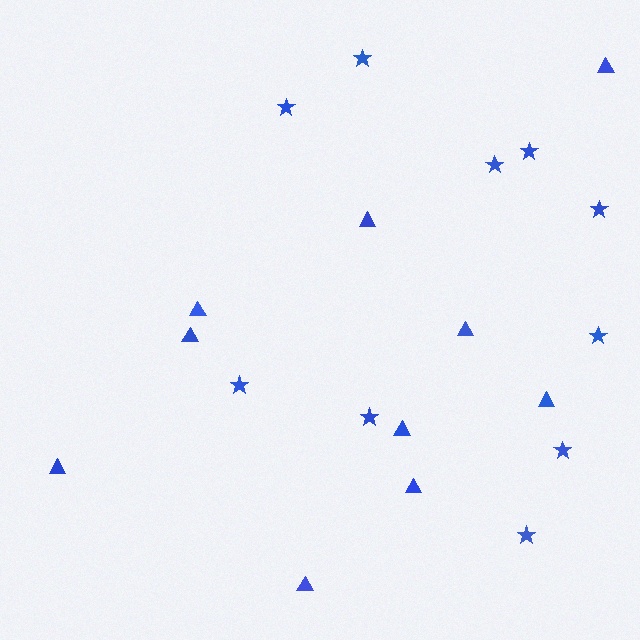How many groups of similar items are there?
There are 2 groups: one group of stars (10) and one group of triangles (10).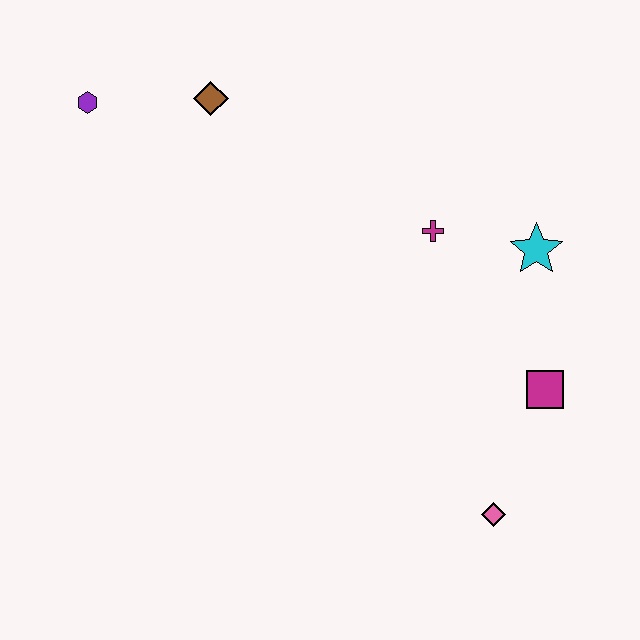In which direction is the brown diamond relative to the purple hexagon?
The brown diamond is to the right of the purple hexagon.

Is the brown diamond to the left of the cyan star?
Yes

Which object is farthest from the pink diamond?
The purple hexagon is farthest from the pink diamond.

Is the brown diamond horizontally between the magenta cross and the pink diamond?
No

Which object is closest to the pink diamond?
The magenta square is closest to the pink diamond.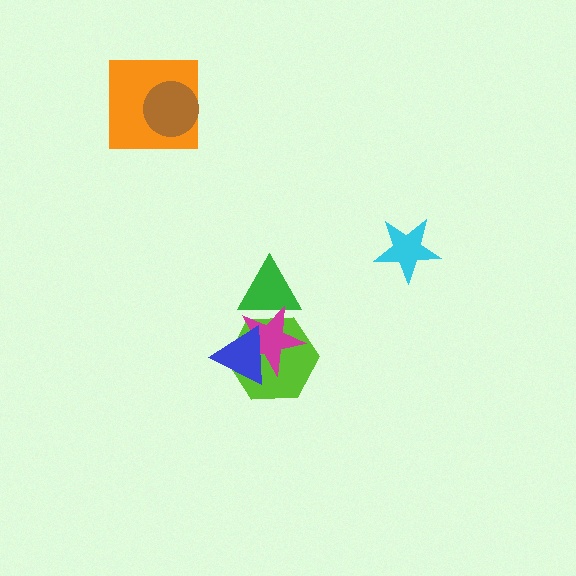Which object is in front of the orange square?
The brown circle is in front of the orange square.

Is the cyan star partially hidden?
No, no other shape covers it.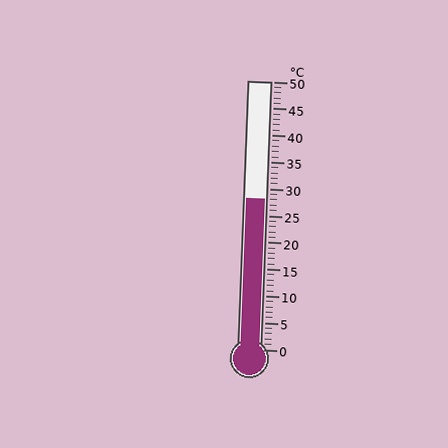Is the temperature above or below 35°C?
The temperature is below 35°C.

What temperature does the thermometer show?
The thermometer shows approximately 28°C.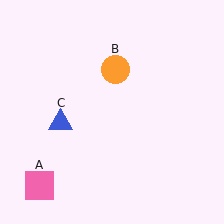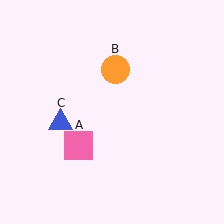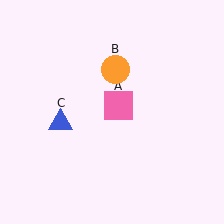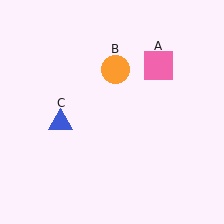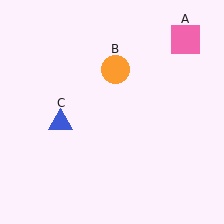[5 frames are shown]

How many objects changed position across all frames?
1 object changed position: pink square (object A).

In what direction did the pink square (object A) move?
The pink square (object A) moved up and to the right.